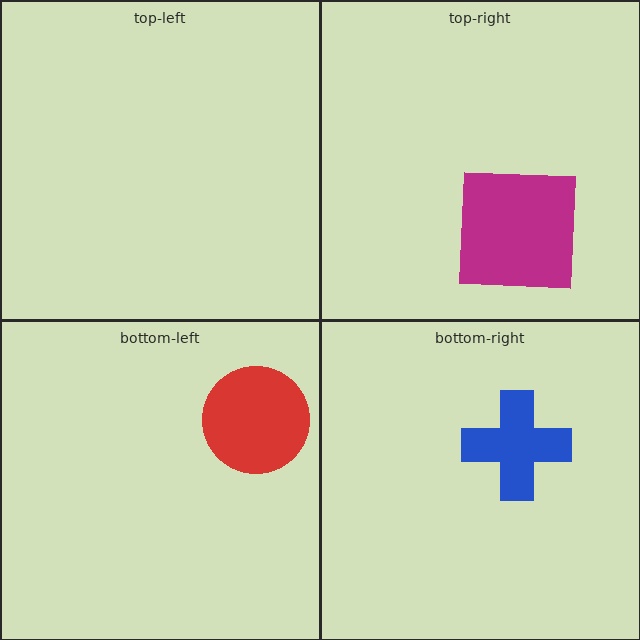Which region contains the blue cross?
The bottom-right region.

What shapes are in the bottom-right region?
The blue cross.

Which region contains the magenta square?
The top-right region.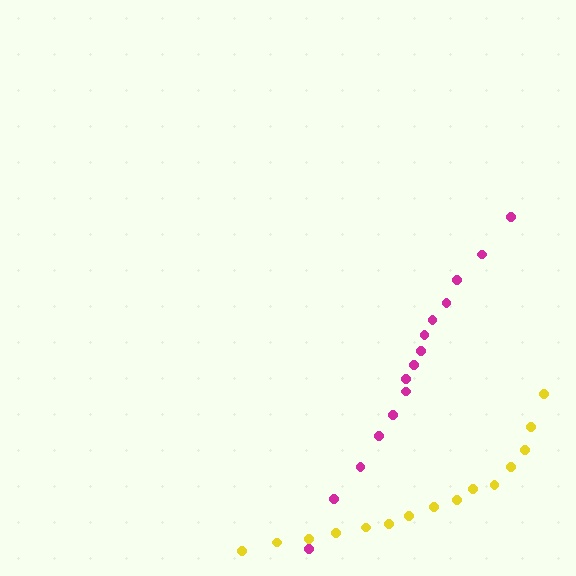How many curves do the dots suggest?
There are 2 distinct paths.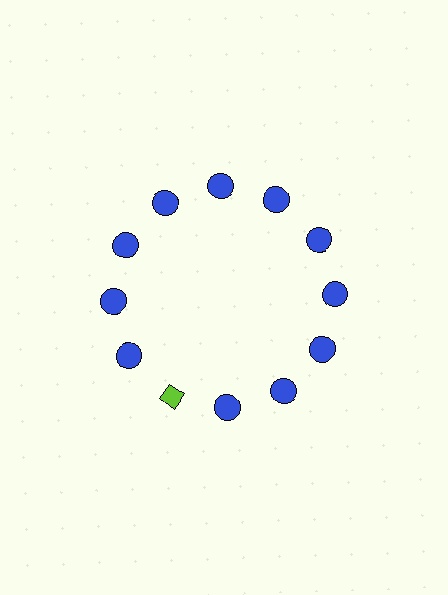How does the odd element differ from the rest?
It differs in both color (lime instead of blue) and shape (diamond instead of circle).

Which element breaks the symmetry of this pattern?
The lime diamond at roughly the 7 o'clock position breaks the symmetry. All other shapes are blue circles.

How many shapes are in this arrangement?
There are 12 shapes arranged in a ring pattern.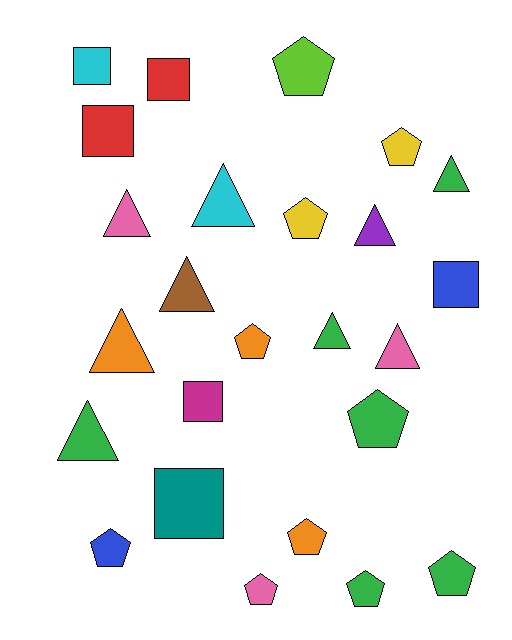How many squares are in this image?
There are 6 squares.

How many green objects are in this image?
There are 6 green objects.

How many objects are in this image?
There are 25 objects.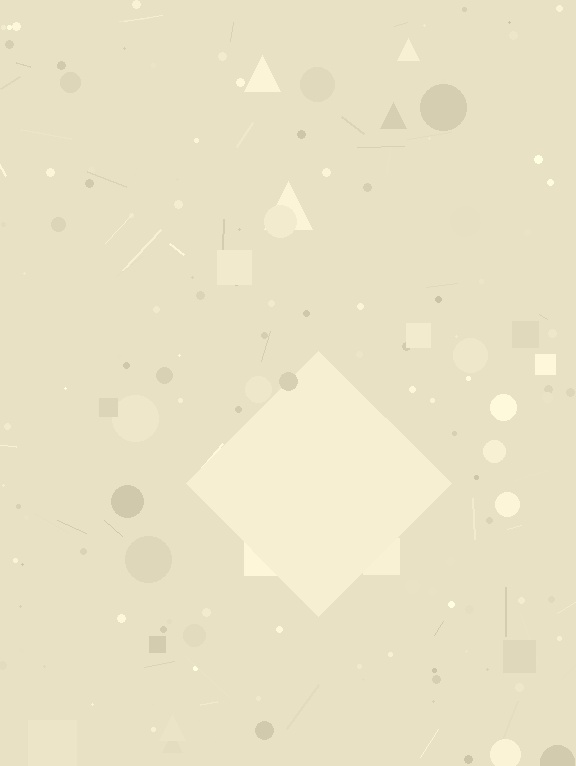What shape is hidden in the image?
A diamond is hidden in the image.